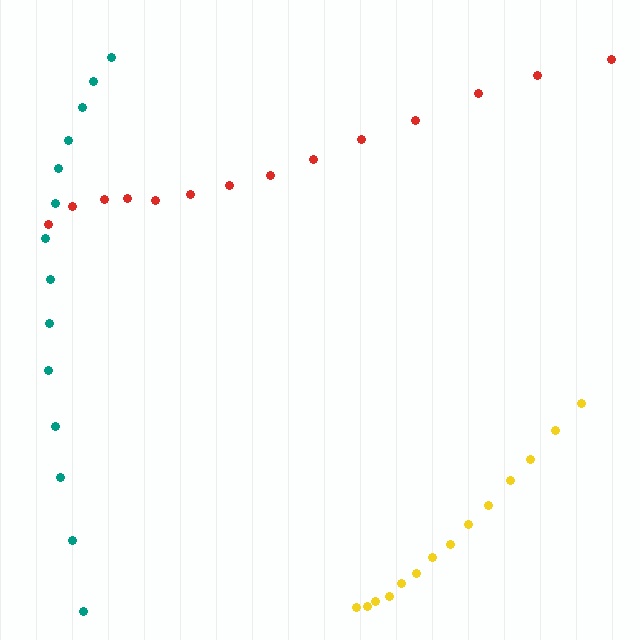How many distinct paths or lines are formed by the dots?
There are 3 distinct paths.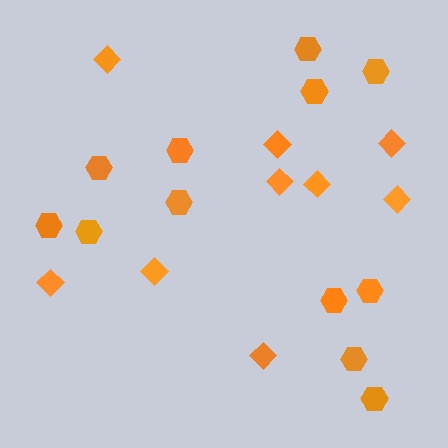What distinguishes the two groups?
There are 2 groups: one group of hexagons (12) and one group of diamonds (9).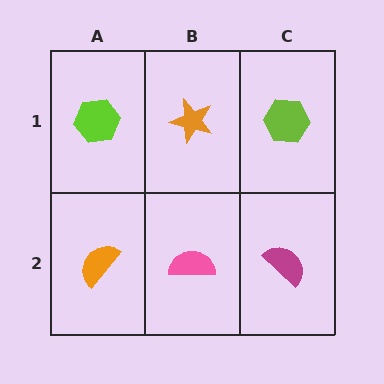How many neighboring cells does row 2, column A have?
2.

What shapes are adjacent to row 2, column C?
A lime hexagon (row 1, column C), a pink semicircle (row 2, column B).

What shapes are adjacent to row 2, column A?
A lime hexagon (row 1, column A), a pink semicircle (row 2, column B).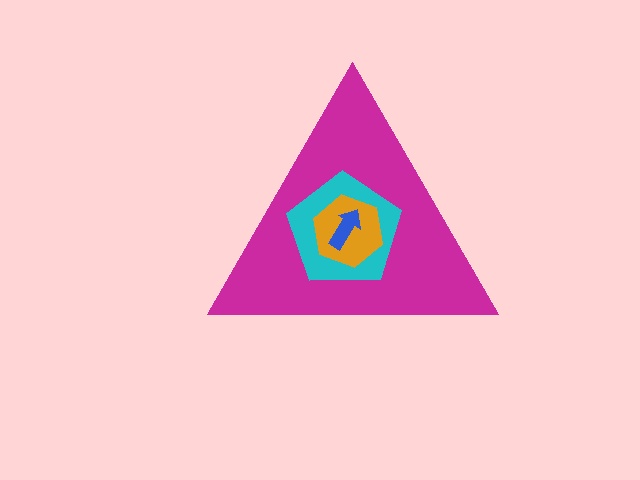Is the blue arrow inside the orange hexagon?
Yes.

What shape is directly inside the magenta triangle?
The cyan pentagon.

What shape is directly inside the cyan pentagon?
The orange hexagon.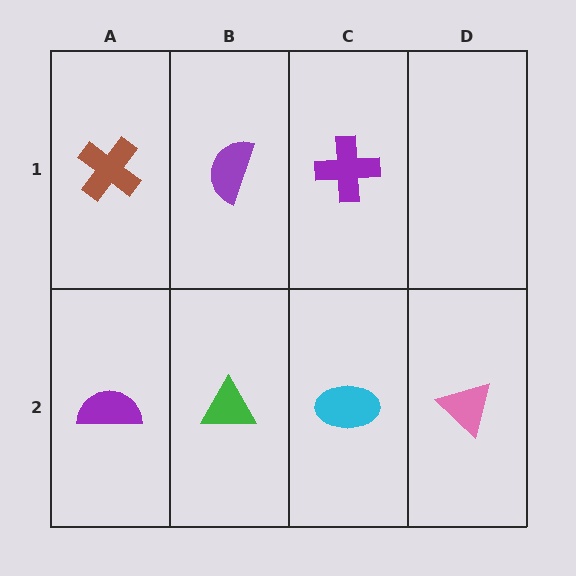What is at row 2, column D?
A pink triangle.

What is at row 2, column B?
A green triangle.